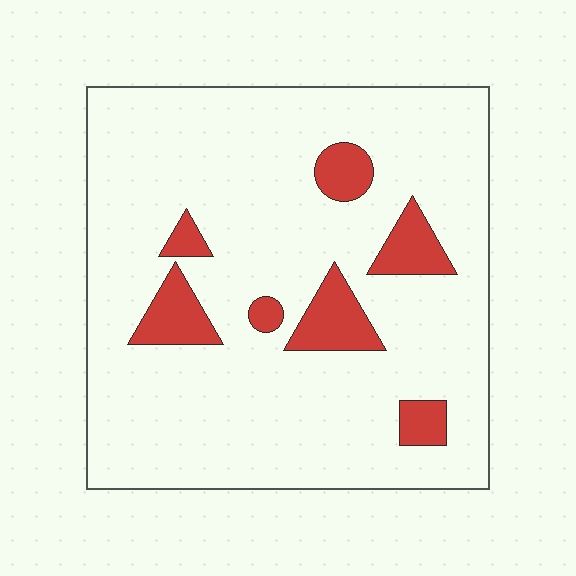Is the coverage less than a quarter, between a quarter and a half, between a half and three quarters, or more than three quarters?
Less than a quarter.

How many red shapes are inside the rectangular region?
7.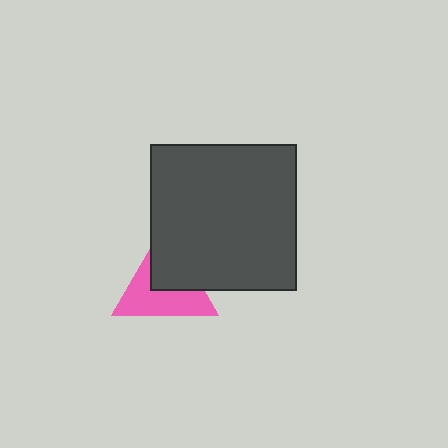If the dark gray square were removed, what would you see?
You would see the complete pink triangle.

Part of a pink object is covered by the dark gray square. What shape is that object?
It is a triangle.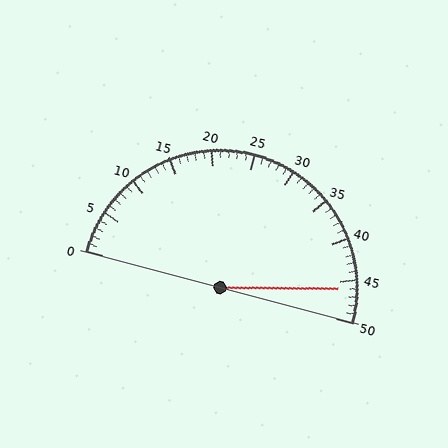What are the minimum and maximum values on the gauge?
The gauge ranges from 0 to 50.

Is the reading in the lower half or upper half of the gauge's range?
The reading is in the upper half of the range (0 to 50).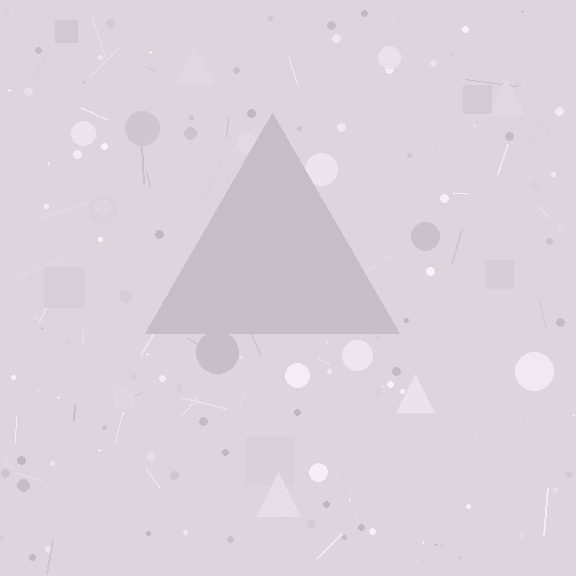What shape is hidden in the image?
A triangle is hidden in the image.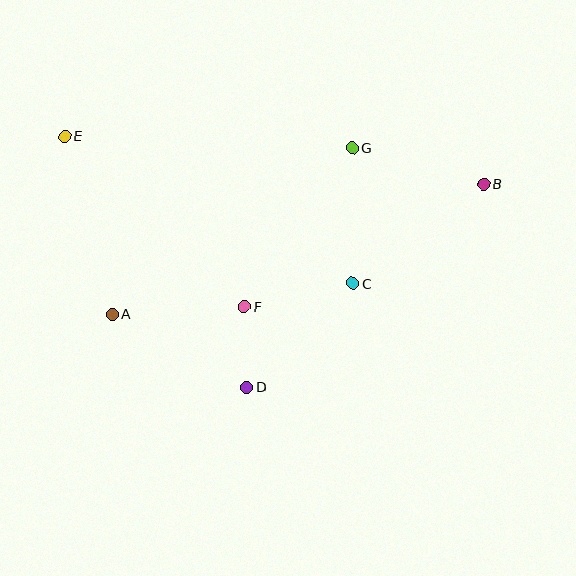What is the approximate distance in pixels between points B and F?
The distance between B and F is approximately 269 pixels.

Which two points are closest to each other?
Points D and F are closest to each other.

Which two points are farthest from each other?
Points B and E are farthest from each other.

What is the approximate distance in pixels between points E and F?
The distance between E and F is approximately 248 pixels.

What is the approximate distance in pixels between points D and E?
The distance between D and E is approximately 310 pixels.